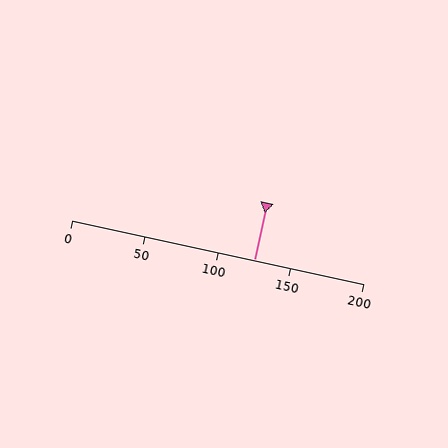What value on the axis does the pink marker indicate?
The marker indicates approximately 125.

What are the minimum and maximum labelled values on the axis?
The axis runs from 0 to 200.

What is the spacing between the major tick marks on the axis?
The major ticks are spaced 50 apart.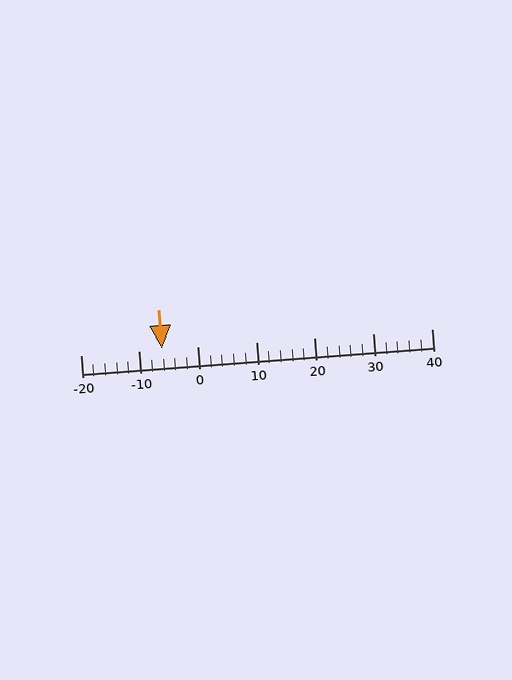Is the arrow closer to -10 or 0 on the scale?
The arrow is closer to -10.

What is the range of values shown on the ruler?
The ruler shows values from -20 to 40.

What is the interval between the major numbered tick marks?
The major tick marks are spaced 10 units apart.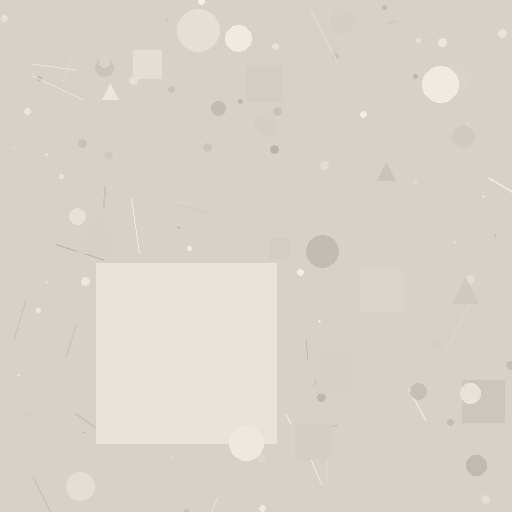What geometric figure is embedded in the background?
A square is embedded in the background.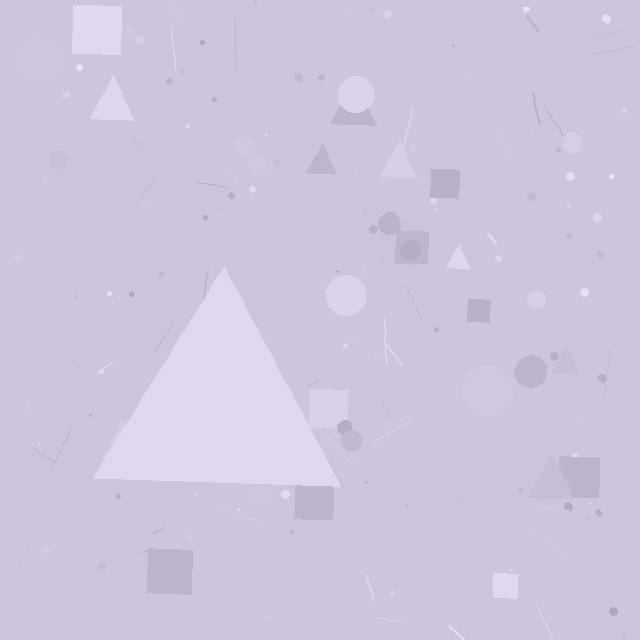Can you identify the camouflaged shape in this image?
The camouflaged shape is a triangle.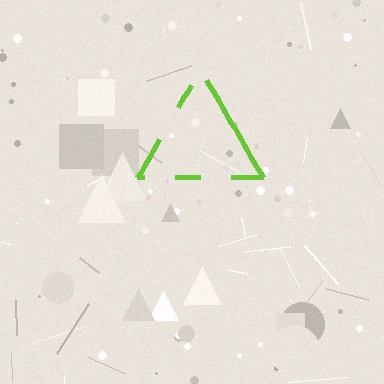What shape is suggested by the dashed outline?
The dashed outline suggests a triangle.